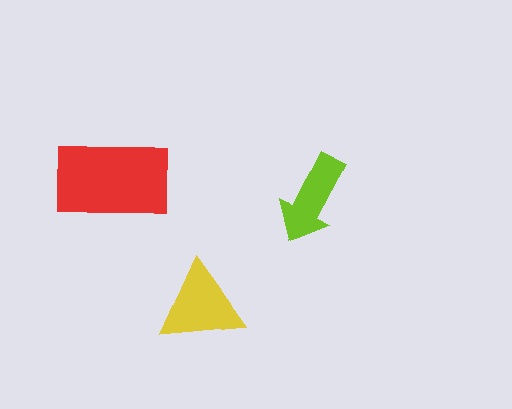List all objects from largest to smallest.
The red rectangle, the yellow triangle, the lime arrow.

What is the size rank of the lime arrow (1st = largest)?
3rd.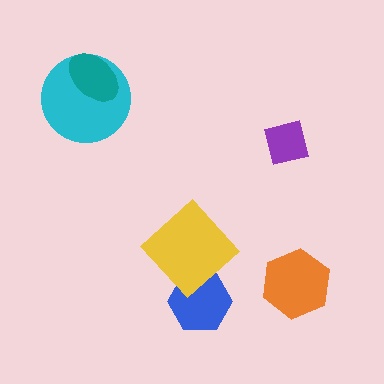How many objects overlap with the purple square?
0 objects overlap with the purple square.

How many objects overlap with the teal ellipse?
1 object overlaps with the teal ellipse.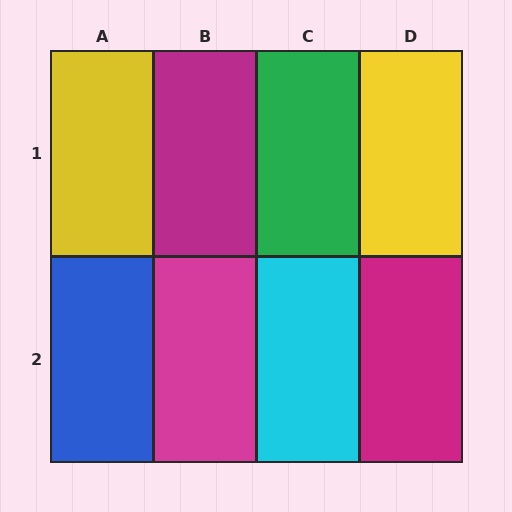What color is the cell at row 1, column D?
Yellow.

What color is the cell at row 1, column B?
Magenta.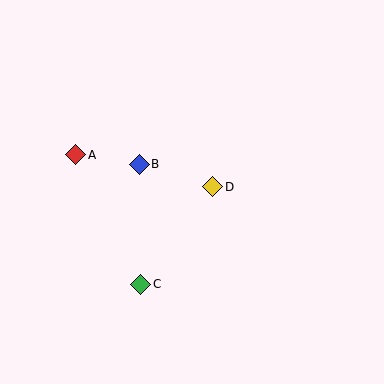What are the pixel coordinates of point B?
Point B is at (139, 164).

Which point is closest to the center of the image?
Point D at (213, 187) is closest to the center.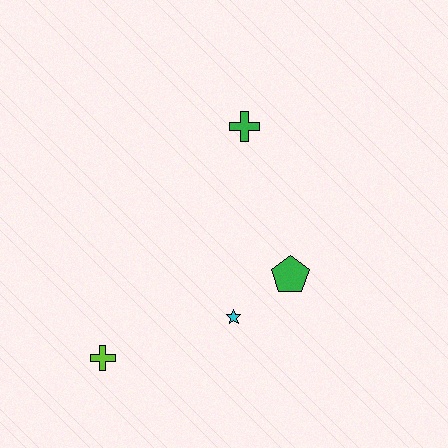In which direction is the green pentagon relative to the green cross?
The green pentagon is below the green cross.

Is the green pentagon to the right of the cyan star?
Yes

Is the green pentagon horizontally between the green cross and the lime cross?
No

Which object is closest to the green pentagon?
The cyan star is closest to the green pentagon.